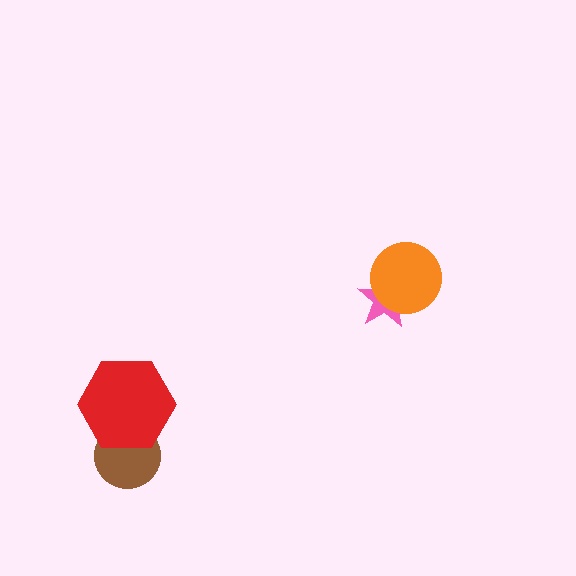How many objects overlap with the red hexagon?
1 object overlaps with the red hexagon.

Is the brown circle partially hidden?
Yes, it is partially covered by another shape.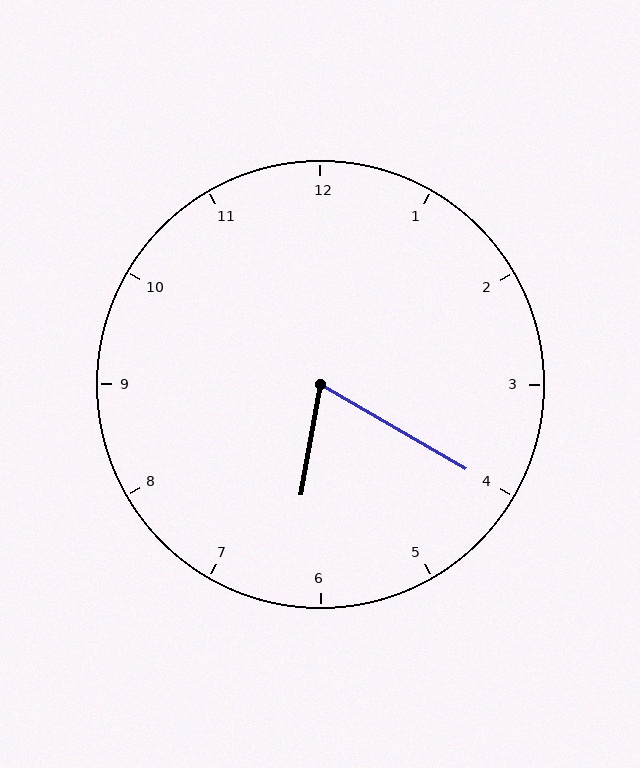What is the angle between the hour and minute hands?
Approximately 70 degrees.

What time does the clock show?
6:20.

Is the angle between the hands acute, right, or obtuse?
It is acute.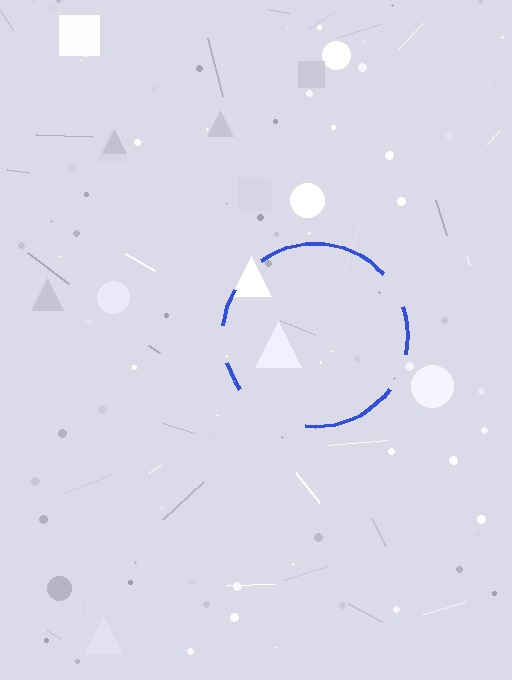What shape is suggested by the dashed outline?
The dashed outline suggests a circle.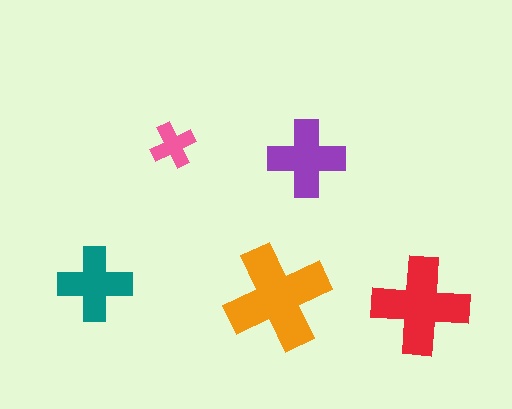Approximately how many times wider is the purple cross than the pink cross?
About 1.5 times wider.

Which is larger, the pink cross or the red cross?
The red one.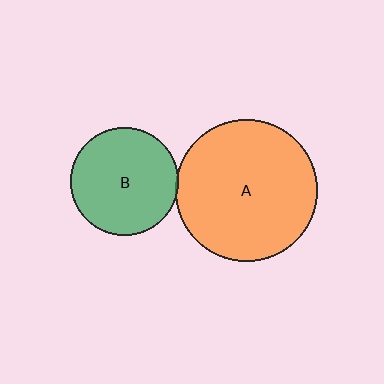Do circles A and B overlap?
Yes.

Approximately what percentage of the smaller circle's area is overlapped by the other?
Approximately 5%.